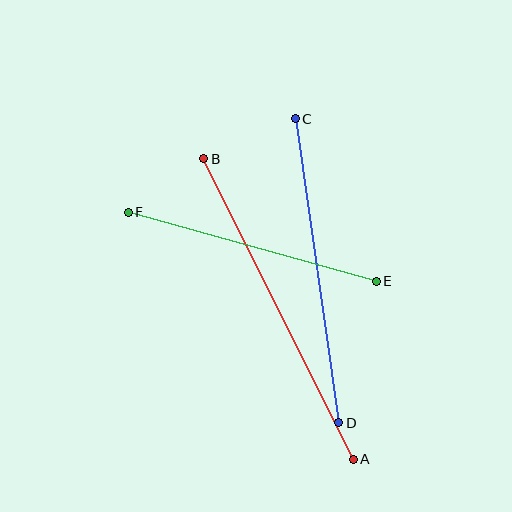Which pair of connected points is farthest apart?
Points A and B are farthest apart.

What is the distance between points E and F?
The distance is approximately 257 pixels.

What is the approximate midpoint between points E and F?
The midpoint is at approximately (252, 247) pixels.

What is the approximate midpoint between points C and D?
The midpoint is at approximately (317, 271) pixels.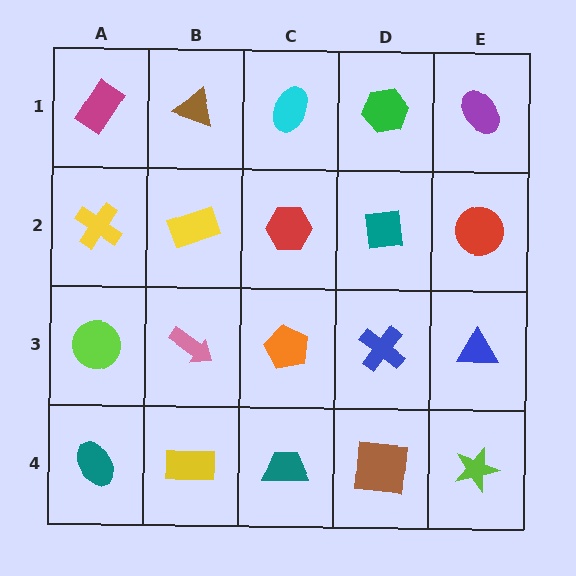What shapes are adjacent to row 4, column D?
A blue cross (row 3, column D), a teal trapezoid (row 4, column C), a lime star (row 4, column E).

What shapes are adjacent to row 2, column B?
A brown triangle (row 1, column B), a pink arrow (row 3, column B), a yellow cross (row 2, column A), a red hexagon (row 2, column C).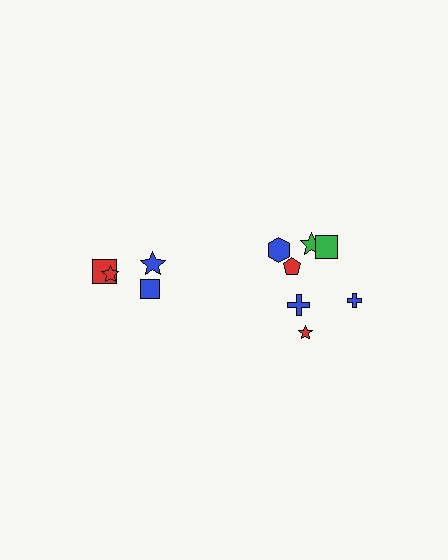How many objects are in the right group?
There are 7 objects.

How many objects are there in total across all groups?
There are 11 objects.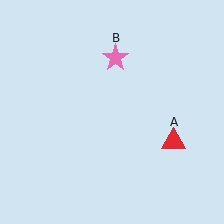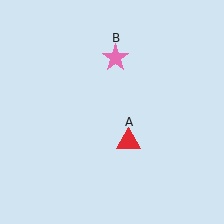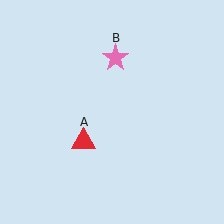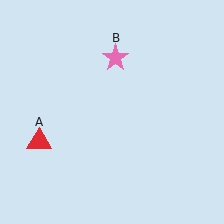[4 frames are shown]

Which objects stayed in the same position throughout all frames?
Pink star (object B) remained stationary.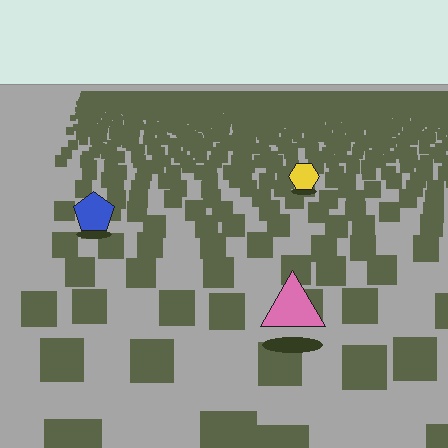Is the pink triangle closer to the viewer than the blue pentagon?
Yes. The pink triangle is closer — you can tell from the texture gradient: the ground texture is coarser near it.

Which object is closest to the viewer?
The pink triangle is closest. The texture marks near it are larger and more spread out.